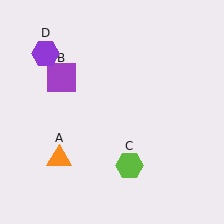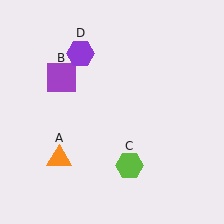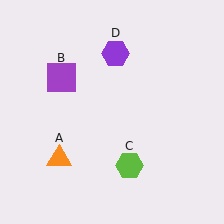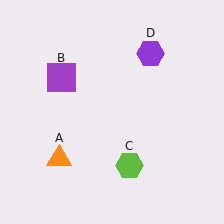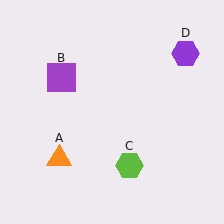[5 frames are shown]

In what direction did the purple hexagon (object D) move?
The purple hexagon (object D) moved right.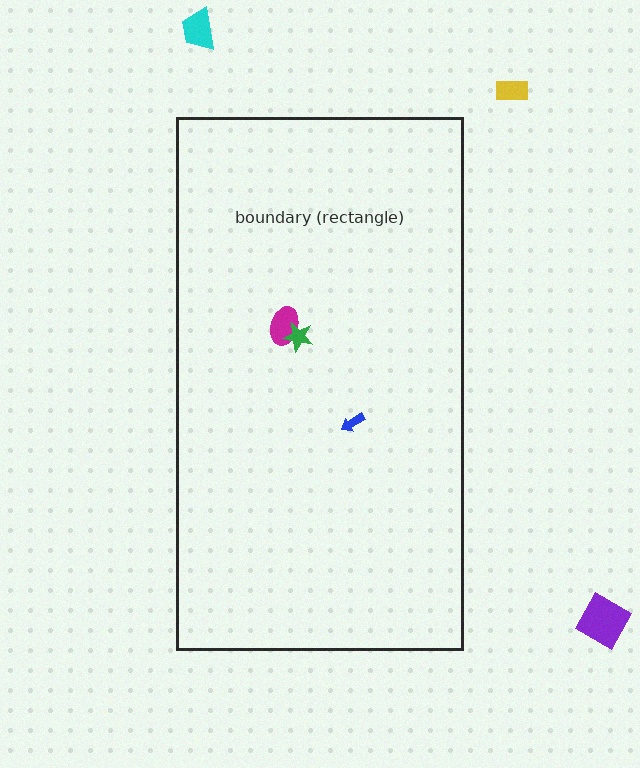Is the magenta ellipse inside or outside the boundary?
Inside.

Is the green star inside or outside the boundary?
Inside.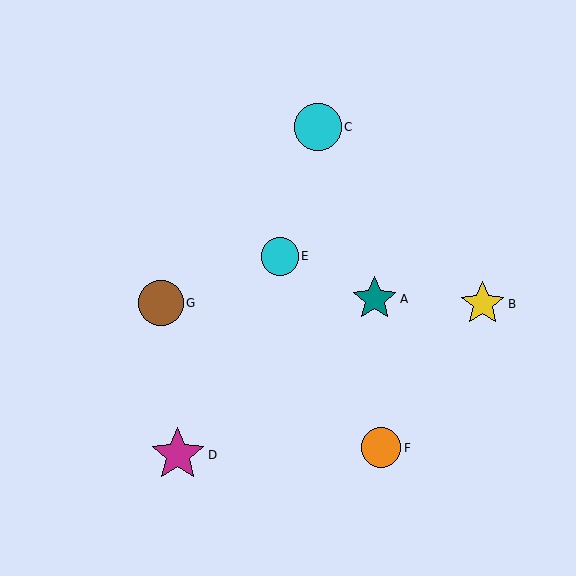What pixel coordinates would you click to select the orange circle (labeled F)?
Click at (381, 448) to select the orange circle F.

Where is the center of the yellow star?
The center of the yellow star is at (483, 304).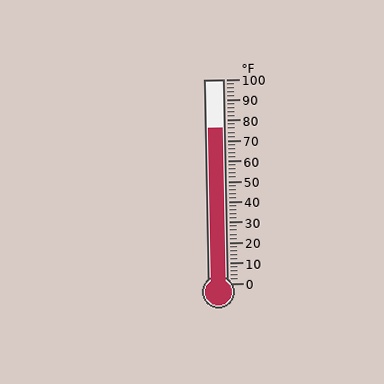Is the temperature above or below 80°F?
The temperature is below 80°F.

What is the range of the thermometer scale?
The thermometer scale ranges from 0°F to 100°F.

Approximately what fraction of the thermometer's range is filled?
The thermometer is filled to approximately 75% of its range.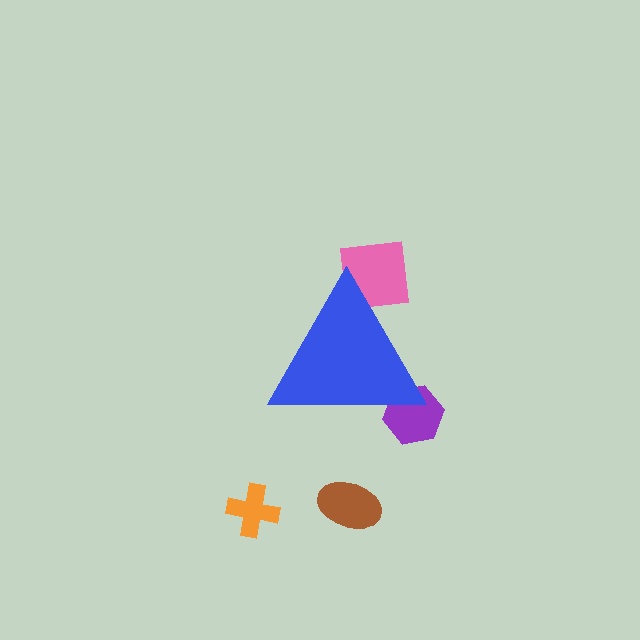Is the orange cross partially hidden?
No, the orange cross is fully visible.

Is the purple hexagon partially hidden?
Yes, the purple hexagon is partially hidden behind the blue triangle.